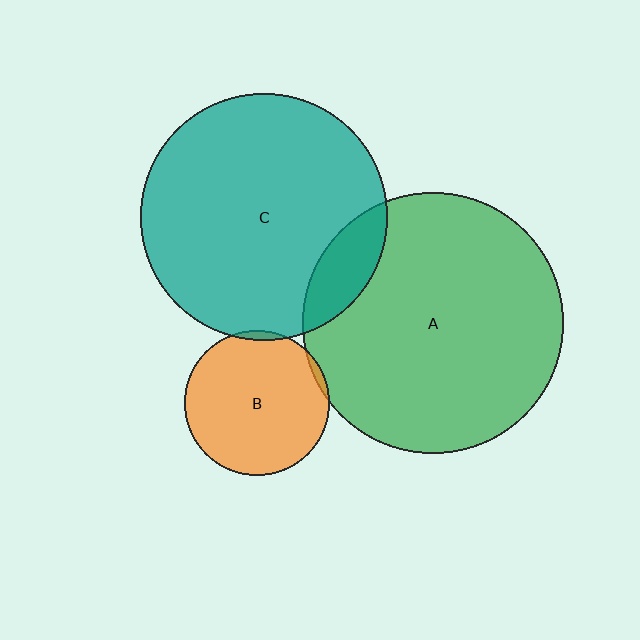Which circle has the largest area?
Circle A (green).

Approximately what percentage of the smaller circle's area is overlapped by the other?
Approximately 5%.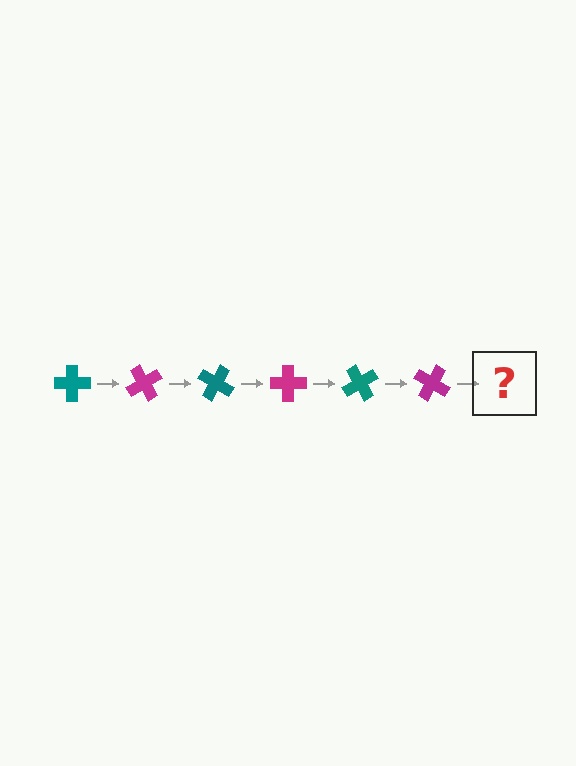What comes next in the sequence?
The next element should be a teal cross, rotated 360 degrees from the start.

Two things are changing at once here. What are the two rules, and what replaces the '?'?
The two rules are that it rotates 60 degrees each step and the color cycles through teal and magenta. The '?' should be a teal cross, rotated 360 degrees from the start.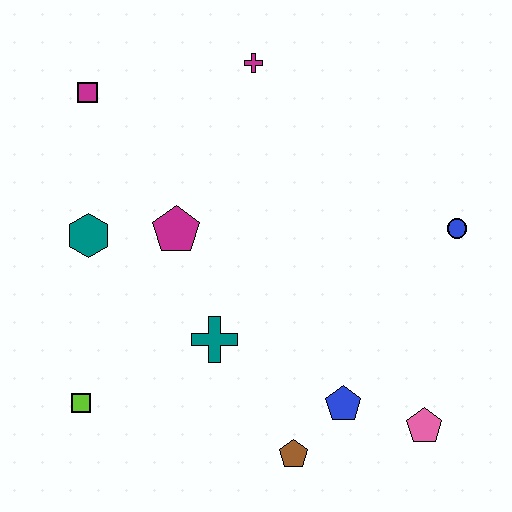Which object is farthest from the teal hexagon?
The pink pentagon is farthest from the teal hexagon.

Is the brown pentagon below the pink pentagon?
Yes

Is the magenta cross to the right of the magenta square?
Yes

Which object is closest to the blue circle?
The pink pentagon is closest to the blue circle.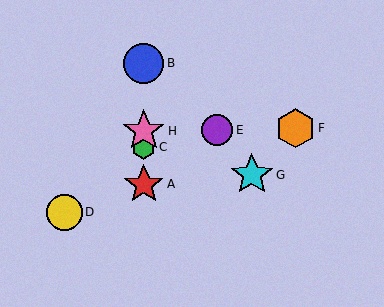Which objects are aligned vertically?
Objects A, B, C, H are aligned vertically.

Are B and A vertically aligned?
Yes, both are at x≈144.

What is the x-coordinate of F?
Object F is at x≈296.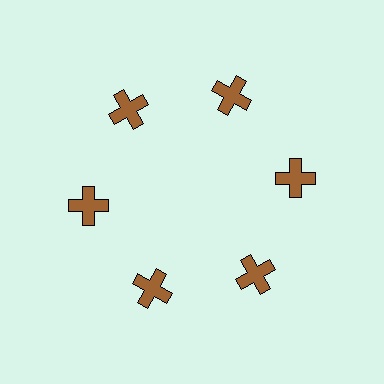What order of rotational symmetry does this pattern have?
This pattern has 6-fold rotational symmetry.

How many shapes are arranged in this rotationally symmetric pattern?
There are 6 shapes, arranged in 6 groups of 1.